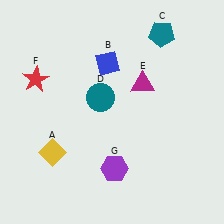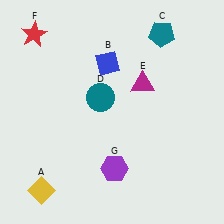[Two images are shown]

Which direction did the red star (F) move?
The red star (F) moved up.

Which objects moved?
The objects that moved are: the yellow diamond (A), the red star (F).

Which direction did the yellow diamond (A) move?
The yellow diamond (A) moved down.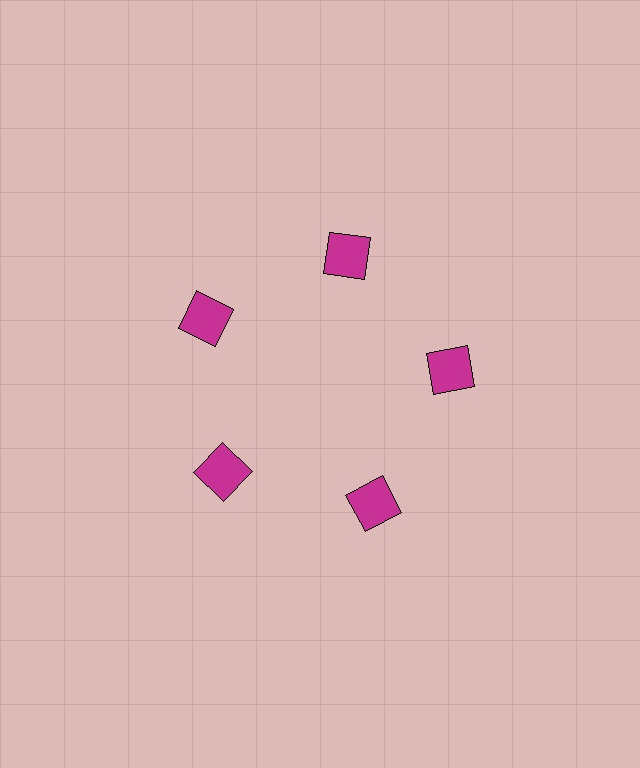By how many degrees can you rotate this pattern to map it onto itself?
The pattern maps onto itself every 72 degrees of rotation.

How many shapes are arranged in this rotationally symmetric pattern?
There are 5 shapes, arranged in 5 groups of 1.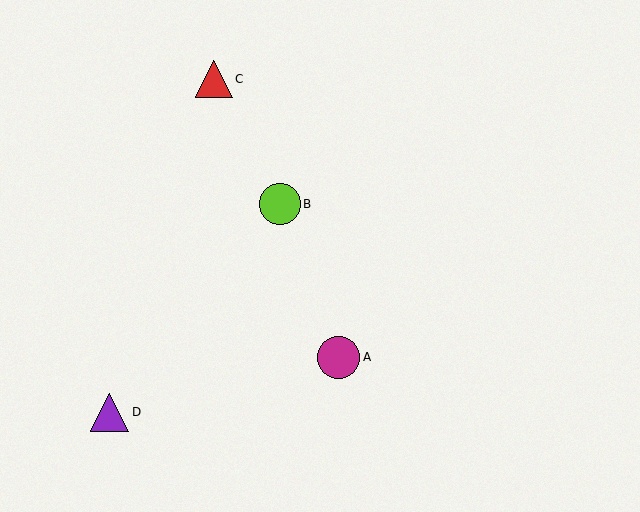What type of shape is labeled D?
Shape D is a purple triangle.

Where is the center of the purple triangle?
The center of the purple triangle is at (110, 412).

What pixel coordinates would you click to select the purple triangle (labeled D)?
Click at (110, 412) to select the purple triangle D.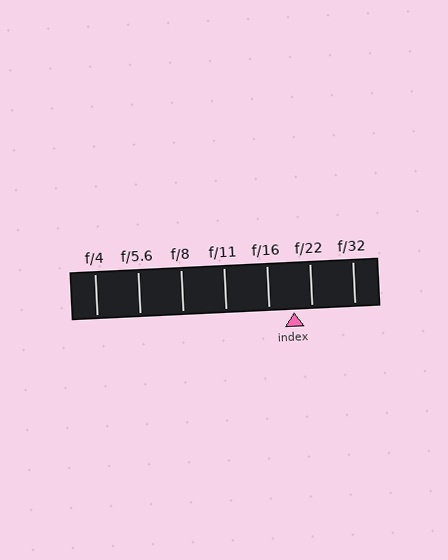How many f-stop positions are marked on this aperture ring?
There are 7 f-stop positions marked.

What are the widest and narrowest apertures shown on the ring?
The widest aperture shown is f/4 and the narrowest is f/32.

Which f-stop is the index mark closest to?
The index mark is closest to f/22.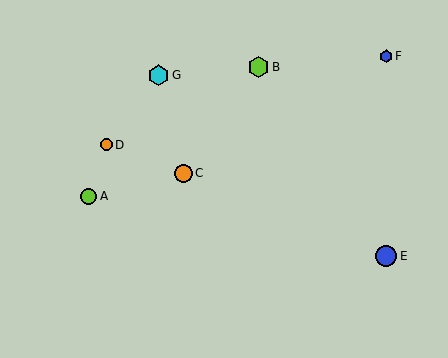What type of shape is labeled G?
Shape G is a cyan hexagon.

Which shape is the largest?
The lime hexagon (labeled B) is the largest.